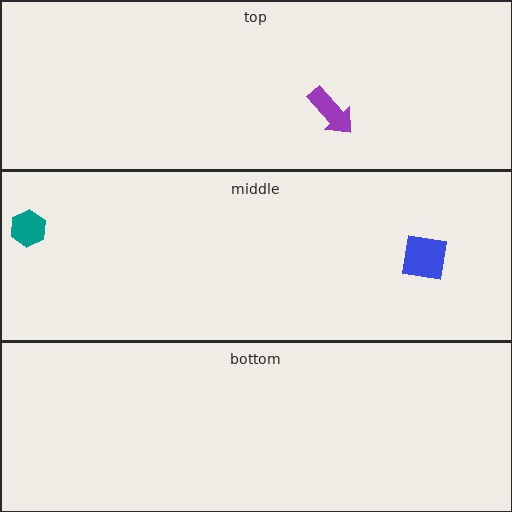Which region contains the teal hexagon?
The middle region.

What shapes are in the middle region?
The teal hexagon, the blue square.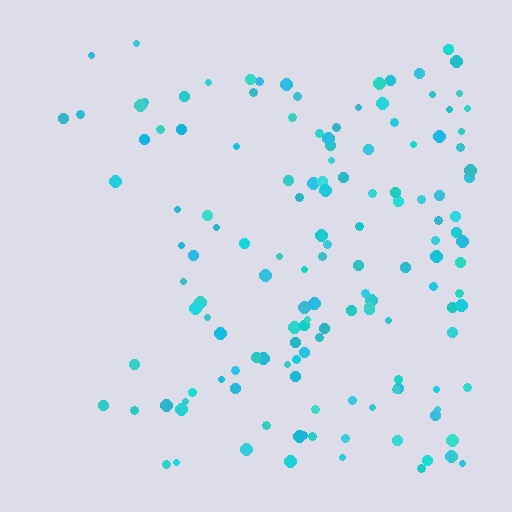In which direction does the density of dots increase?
From left to right, with the right side densest.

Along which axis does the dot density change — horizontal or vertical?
Horizontal.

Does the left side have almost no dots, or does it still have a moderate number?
Still a moderate number, just noticeably fewer than the right.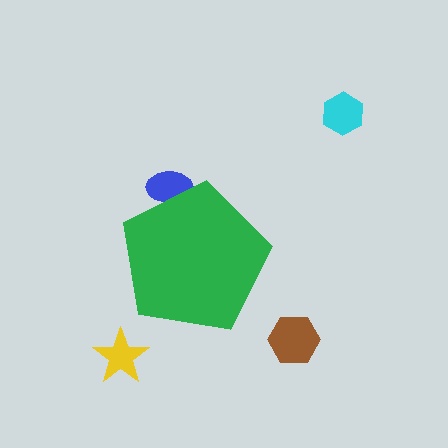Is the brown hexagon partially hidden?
No, the brown hexagon is fully visible.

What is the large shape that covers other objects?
A green pentagon.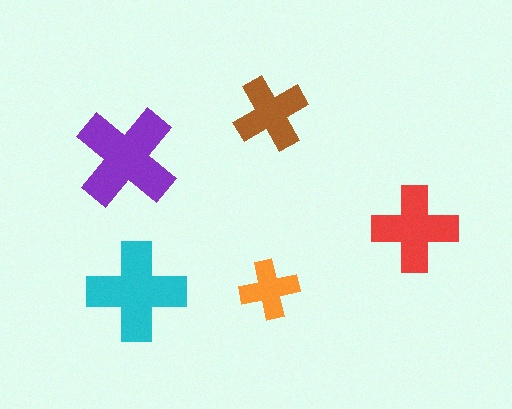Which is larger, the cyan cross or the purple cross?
The purple one.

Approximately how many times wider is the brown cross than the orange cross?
About 1.5 times wider.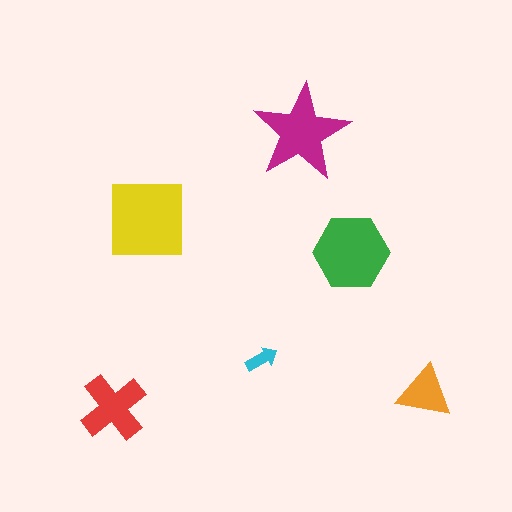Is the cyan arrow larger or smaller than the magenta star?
Smaller.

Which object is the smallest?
The cyan arrow.